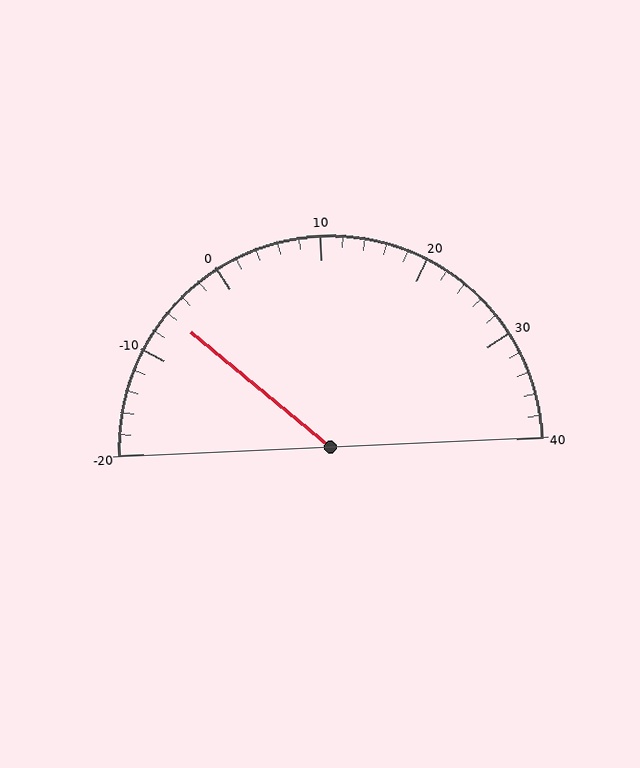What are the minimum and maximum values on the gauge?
The gauge ranges from -20 to 40.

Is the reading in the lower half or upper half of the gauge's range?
The reading is in the lower half of the range (-20 to 40).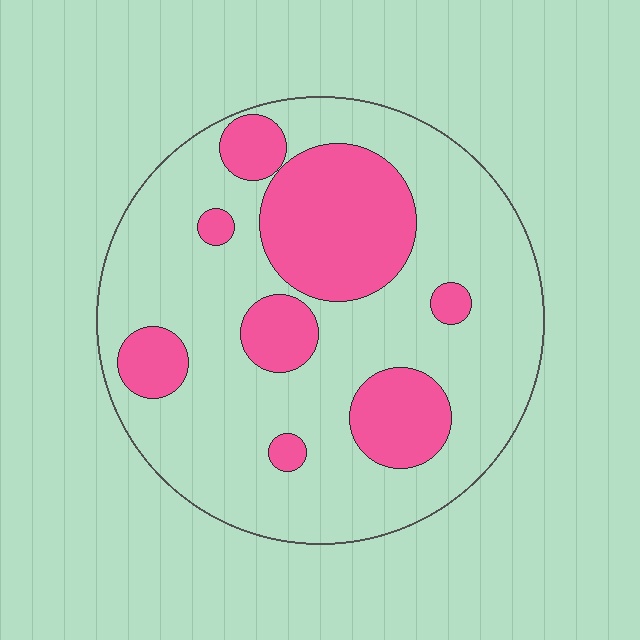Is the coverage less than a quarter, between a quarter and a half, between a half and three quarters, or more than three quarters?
Between a quarter and a half.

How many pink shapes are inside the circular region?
8.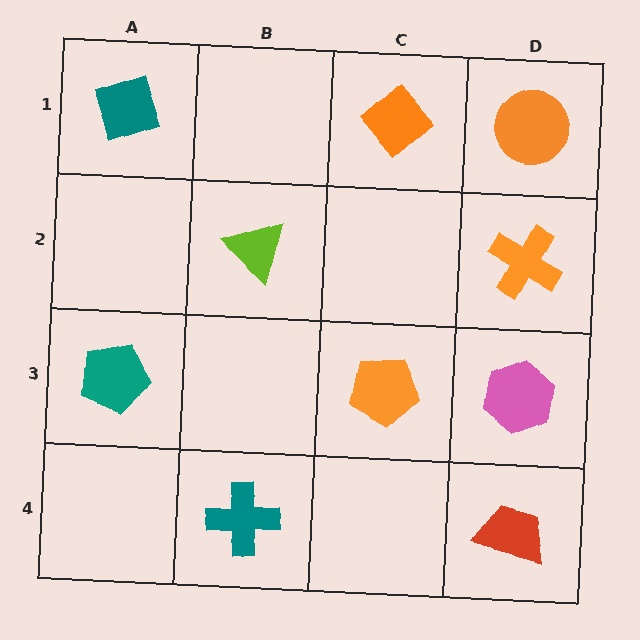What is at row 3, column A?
A teal pentagon.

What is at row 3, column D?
A pink hexagon.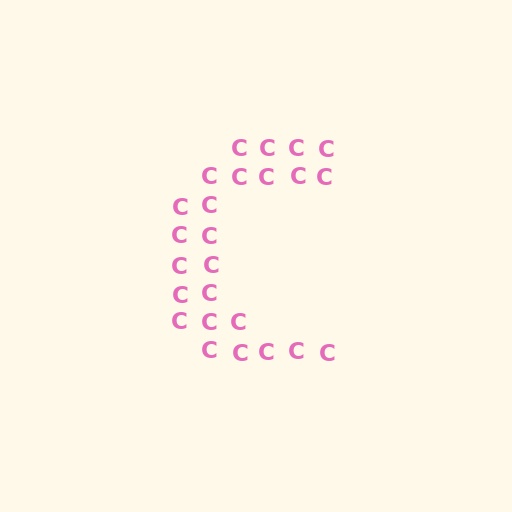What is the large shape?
The large shape is the letter C.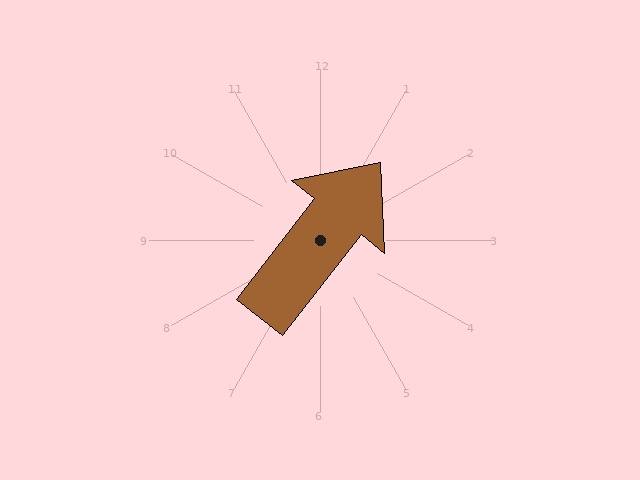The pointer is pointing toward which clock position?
Roughly 1 o'clock.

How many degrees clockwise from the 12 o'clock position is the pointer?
Approximately 38 degrees.